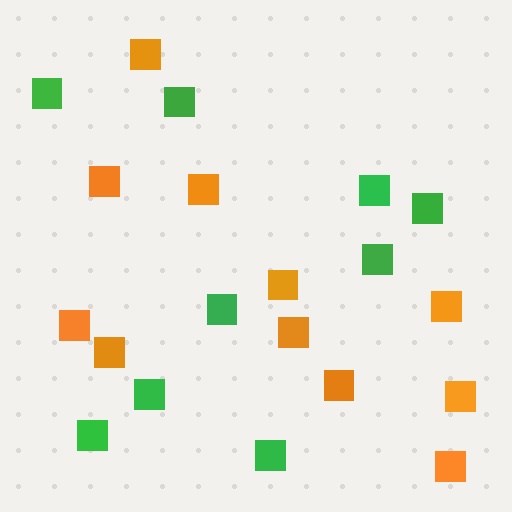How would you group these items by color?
There are 2 groups: one group of green squares (9) and one group of orange squares (11).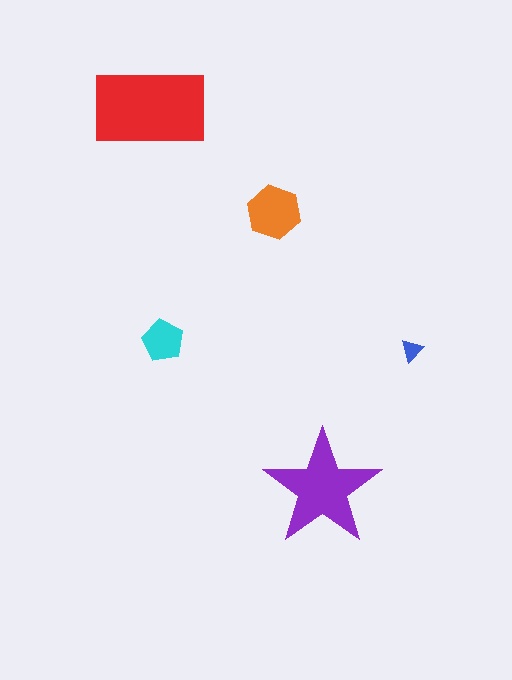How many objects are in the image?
There are 5 objects in the image.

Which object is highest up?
The red rectangle is topmost.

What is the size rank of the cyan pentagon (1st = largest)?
4th.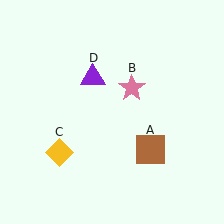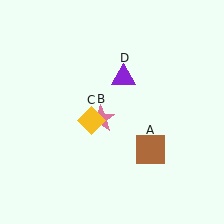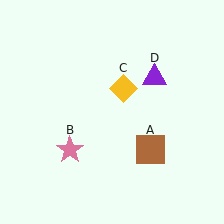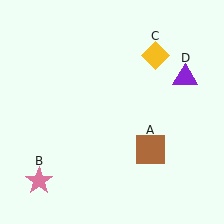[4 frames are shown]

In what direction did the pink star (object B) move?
The pink star (object B) moved down and to the left.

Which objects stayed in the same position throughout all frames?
Brown square (object A) remained stationary.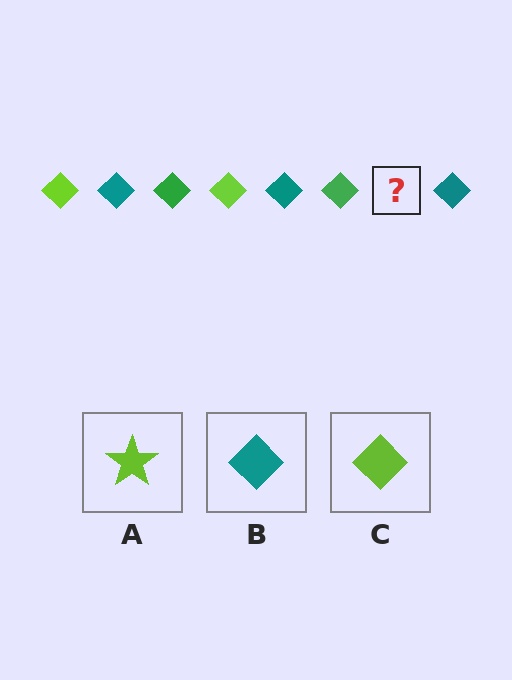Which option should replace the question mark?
Option C.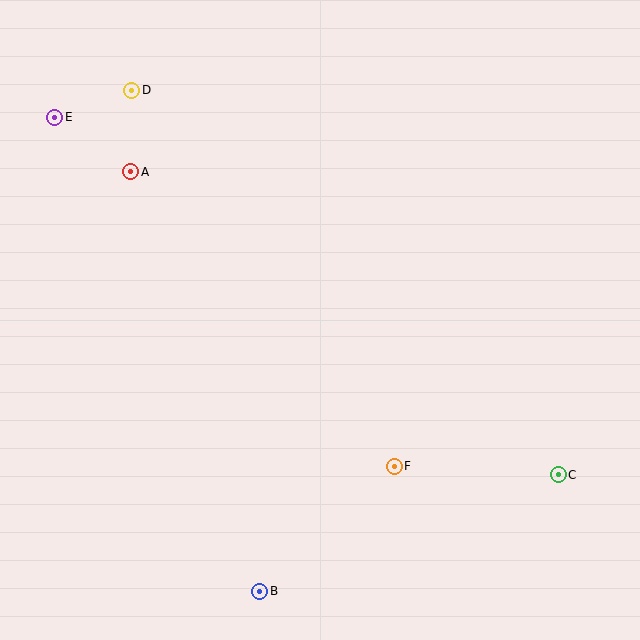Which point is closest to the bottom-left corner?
Point B is closest to the bottom-left corner.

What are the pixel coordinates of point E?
Point E is at (55, 117).